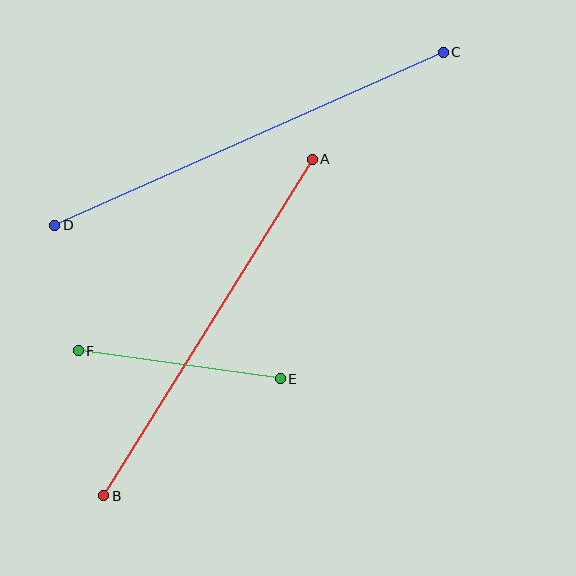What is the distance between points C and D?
The distance is approximately 425 pixels.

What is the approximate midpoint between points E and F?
The midpoint is at approximately (179, 365) pixels.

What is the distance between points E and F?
The distance is approximately 204 pixels.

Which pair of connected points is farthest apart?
Points C and D are farthest apart.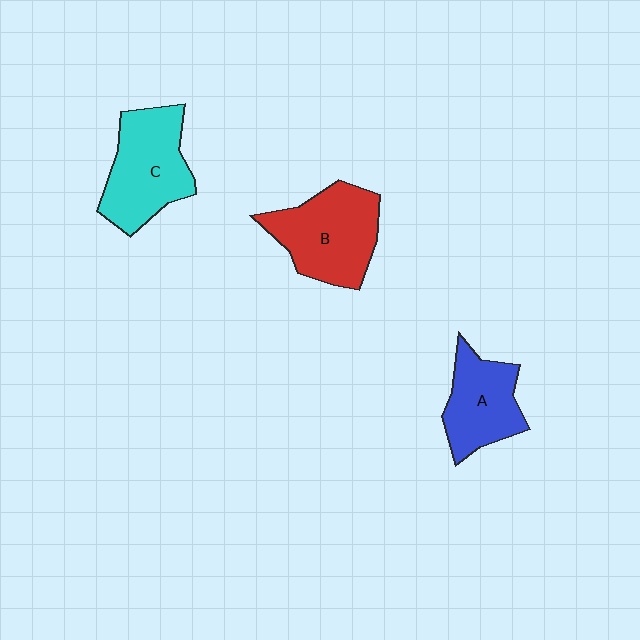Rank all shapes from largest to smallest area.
From largest to smallest: B (red), C (cyan), A (blue).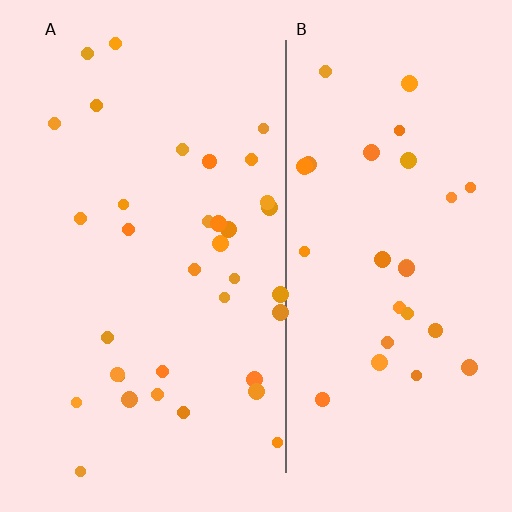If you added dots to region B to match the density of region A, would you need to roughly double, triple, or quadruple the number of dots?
Approximately double.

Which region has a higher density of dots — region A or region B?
A (the left).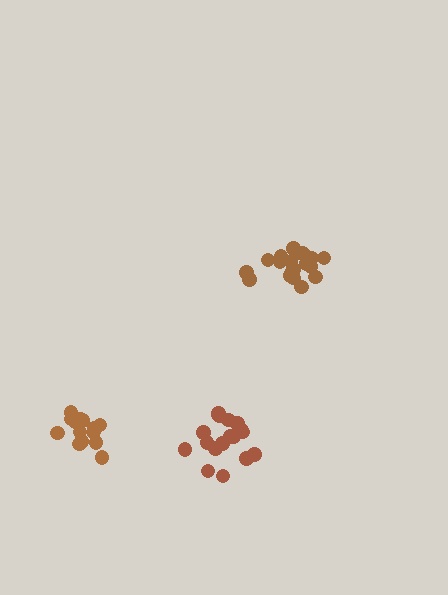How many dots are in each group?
Group 1: 20 dots, Group 2: 19 dots, Group 3: 14 dots (53 total).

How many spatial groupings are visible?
There are 3 spatial groupings.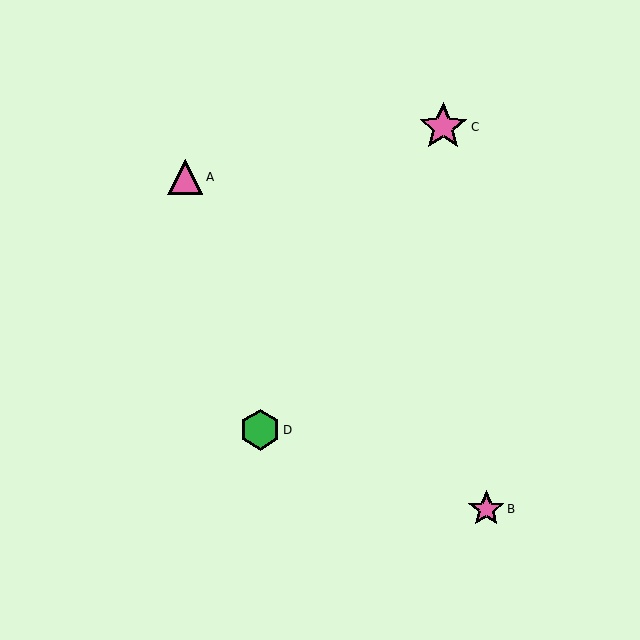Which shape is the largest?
The pink star (labeled C) is the largest.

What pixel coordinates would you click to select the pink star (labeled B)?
Click at (486, 509) to select the pink star B.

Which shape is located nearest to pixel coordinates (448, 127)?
The pink star (labeled C) at (443, 127) is nearest to that location.